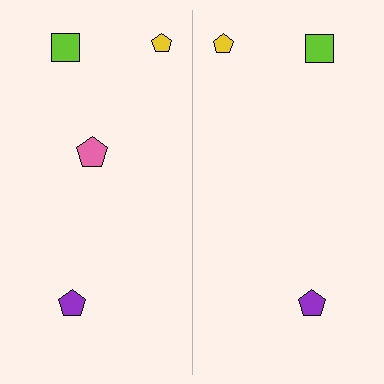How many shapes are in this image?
There are 7 shapes in this image.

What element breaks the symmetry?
A pink pentagon is missing from the right side.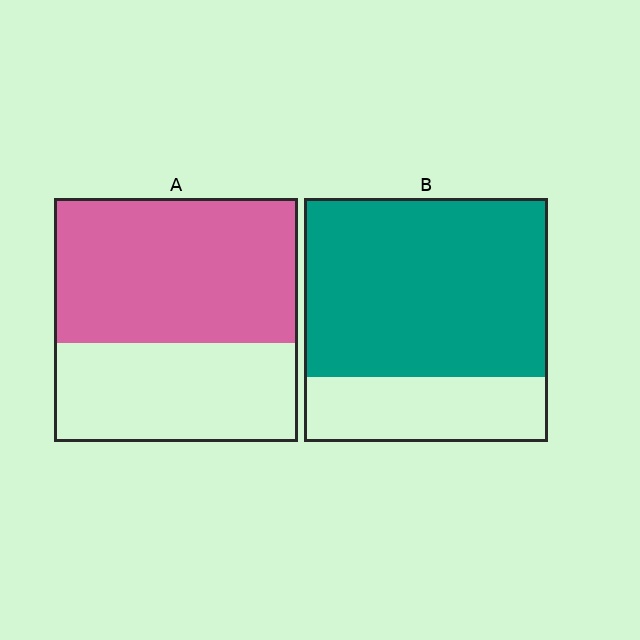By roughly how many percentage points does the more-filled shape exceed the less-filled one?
By roughly 15 percentage points (B over A).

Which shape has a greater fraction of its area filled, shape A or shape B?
Shape B.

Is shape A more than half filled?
Yes.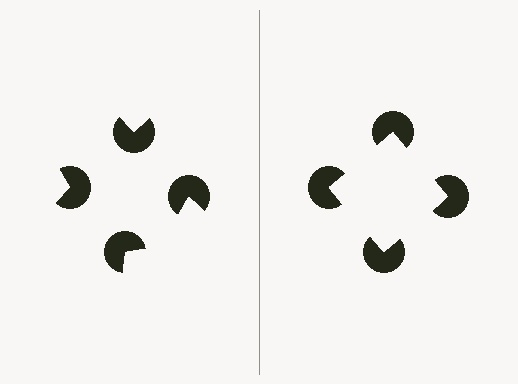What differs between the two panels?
The pac-man discs are positioned identically on both sides; only the wedge orientations differ. On the right they align to a square; on the left they are misaligned.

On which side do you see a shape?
An illusory square appears on the right side. On the left side the wedge cuts are rotated, so no coherent shape forms.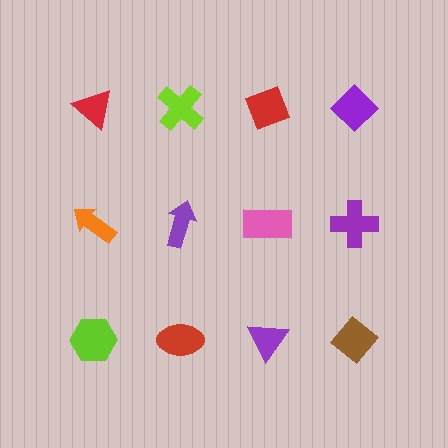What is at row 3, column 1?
A lime hexagon.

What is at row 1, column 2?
A lime cross.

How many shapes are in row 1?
4 shapes.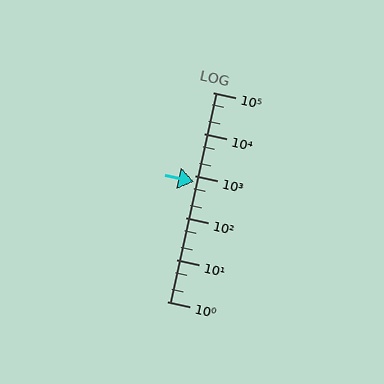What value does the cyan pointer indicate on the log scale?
The pointer indicates approximately 740.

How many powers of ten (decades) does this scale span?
The scale spans 5 decades, from 1 to 100000.